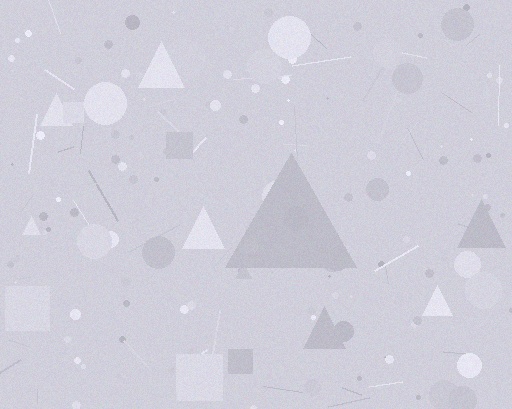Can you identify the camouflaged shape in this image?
The camouflaged shape is a triangle.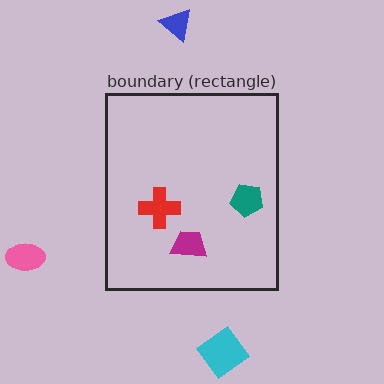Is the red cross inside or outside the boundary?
Inside.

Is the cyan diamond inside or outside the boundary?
Outside.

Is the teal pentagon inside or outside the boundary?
Inside.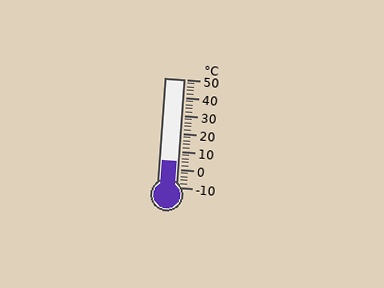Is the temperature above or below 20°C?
The temperature is below 20°C.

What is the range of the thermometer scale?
The thermometer scale ranges from -10°C to 50°C.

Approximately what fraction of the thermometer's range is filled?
The thermometer is filled to approximately 25% of its range.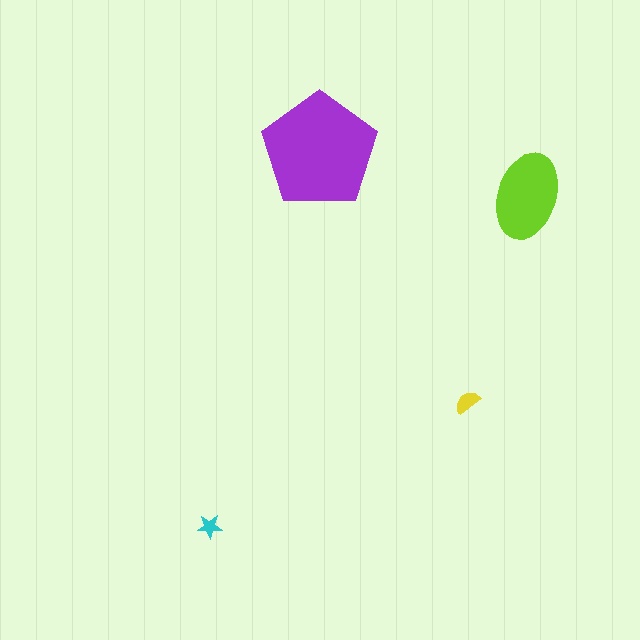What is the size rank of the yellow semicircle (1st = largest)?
3rd.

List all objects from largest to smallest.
The purple pentagon, the lime ellipse, the yellow semicircle, the cyan star.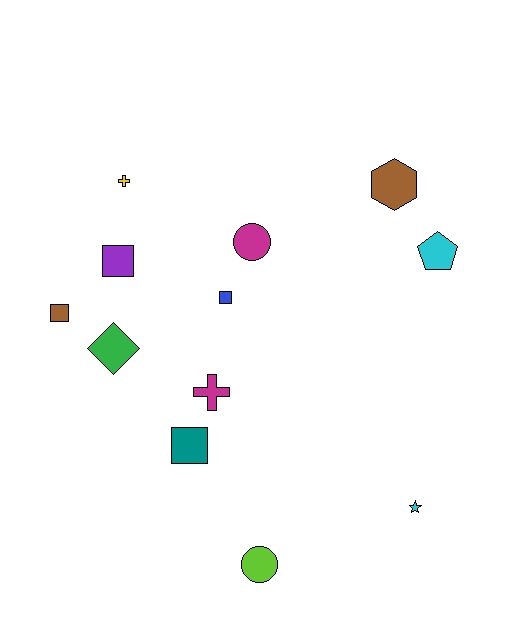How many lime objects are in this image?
There is 1 lime object.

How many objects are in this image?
There are 12 objects.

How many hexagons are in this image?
There is 1 hexagon.